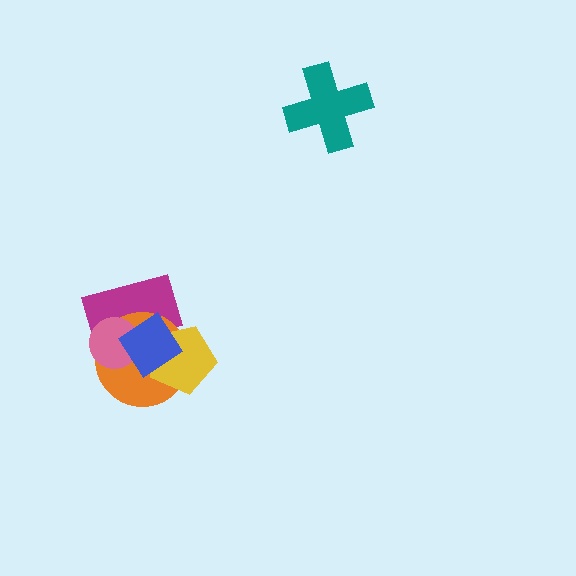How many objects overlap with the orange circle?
4 objects overlap with the orange circle.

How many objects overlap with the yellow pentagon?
3 objects overlap with the yellow pentagon.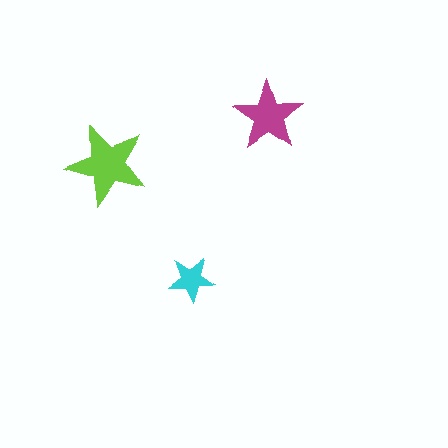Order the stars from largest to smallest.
the lime one, the magenta one, the cyan one.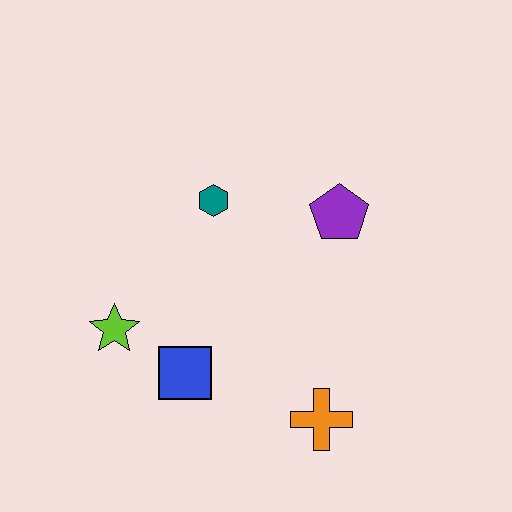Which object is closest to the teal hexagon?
The purple pentagon is closest to the teal hexagon.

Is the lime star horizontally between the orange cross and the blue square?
No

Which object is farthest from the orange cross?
The teal hexagon is farthest from the orange cross.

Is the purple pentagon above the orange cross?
Yes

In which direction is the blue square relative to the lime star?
The blue square is to the right of the lime star.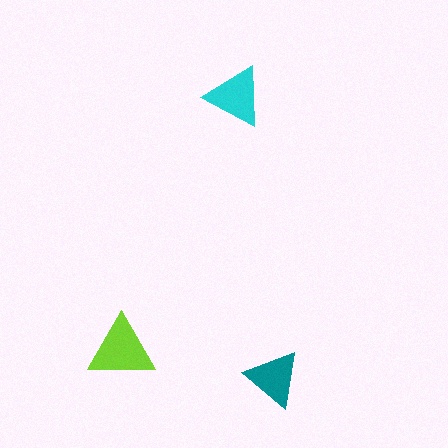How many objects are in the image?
There are 3 objects in the image.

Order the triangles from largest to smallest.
the lime one, the cyan one, the teal one.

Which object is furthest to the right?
The teal triangle is rightmost.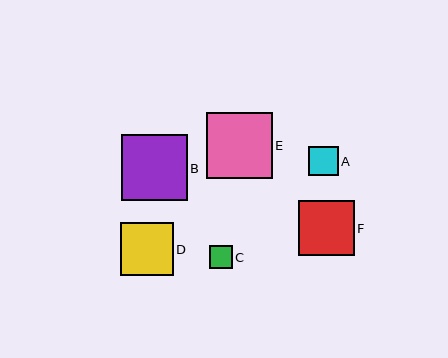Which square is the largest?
Square E is the largest with a size of approximately 66 pixels.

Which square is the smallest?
Square C is the smallest with a size of approximately 23 pixels.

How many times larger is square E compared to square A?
Square E is approximately 2.2 times the size of square A.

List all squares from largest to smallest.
From largest to smallest: E, B, F, D, A, C.